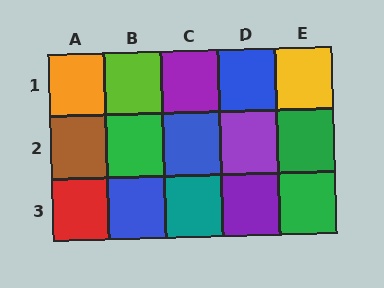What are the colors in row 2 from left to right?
Brown, green, blue, purple, green.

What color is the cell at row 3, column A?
Red.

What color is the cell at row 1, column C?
Purple.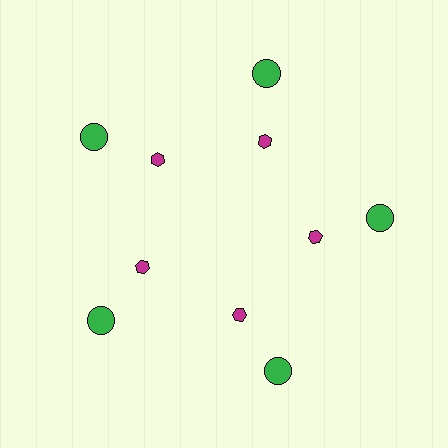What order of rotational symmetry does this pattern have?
This pattern has 5-fold rotational symmetry.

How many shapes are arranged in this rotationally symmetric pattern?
There are 10 shapes, arranged in 5 groups of 2.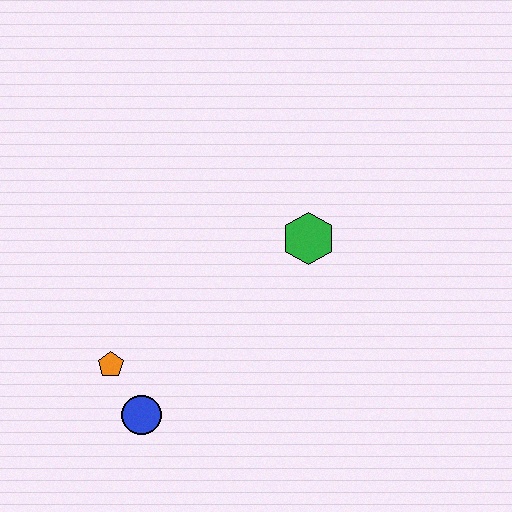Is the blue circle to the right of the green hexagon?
No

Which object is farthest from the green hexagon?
The blue circle is farthest from the green hexagon.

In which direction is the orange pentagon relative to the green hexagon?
The orange pentagon is to the left of the green hexagon.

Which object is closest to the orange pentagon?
The blue circle is closest to the orange pentagon.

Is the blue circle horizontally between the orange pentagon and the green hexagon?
Yes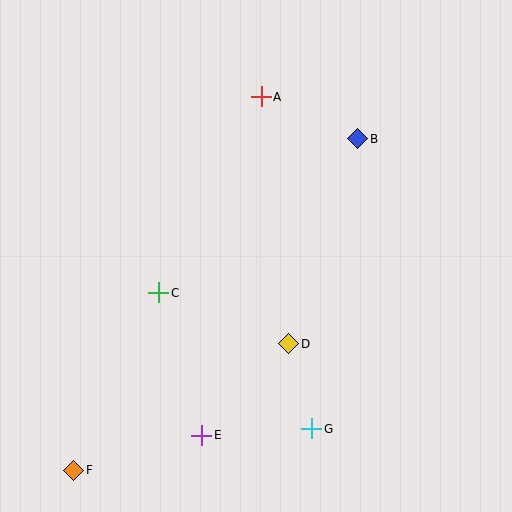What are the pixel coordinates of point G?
Point G is at (312, 429).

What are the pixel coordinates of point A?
Point A is at (261, 97).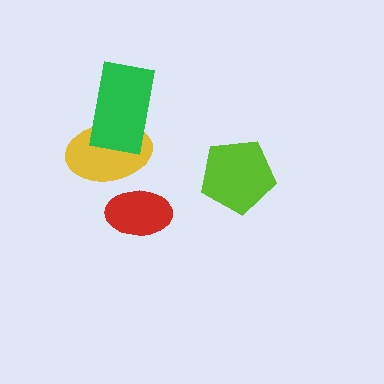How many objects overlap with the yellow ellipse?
2 objects overlap with the yellow ellipse.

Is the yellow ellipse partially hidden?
Yes, it is partially covered by another shape.